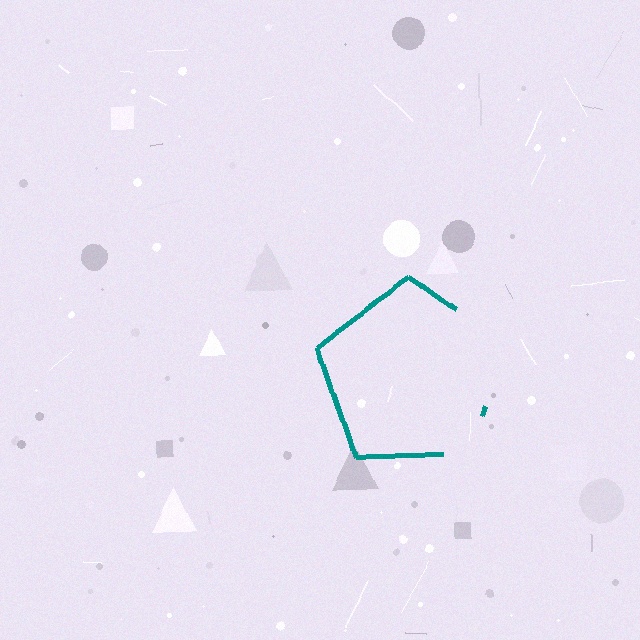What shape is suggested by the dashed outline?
The dashed outline suggests a pentagon.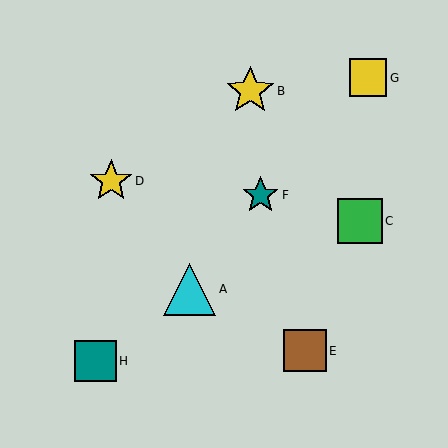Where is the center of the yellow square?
The center of the yellow square is at (368, 78).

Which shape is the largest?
The cyan triangle (labeled A) is the largest.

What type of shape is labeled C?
Shape C is a green square.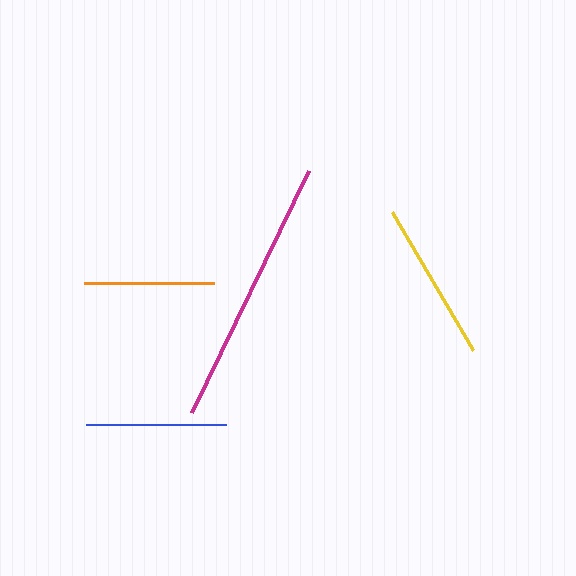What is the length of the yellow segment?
The yellow segment is approximately 160 pixels long.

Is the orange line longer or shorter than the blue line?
The blue line is longer than the orange line.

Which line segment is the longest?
The magenta line is the longest at approximately 269 pixels.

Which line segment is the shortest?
The orange line is the shortest at approximately 130 pixels.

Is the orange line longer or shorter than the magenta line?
The magenta line is longer than the orange line.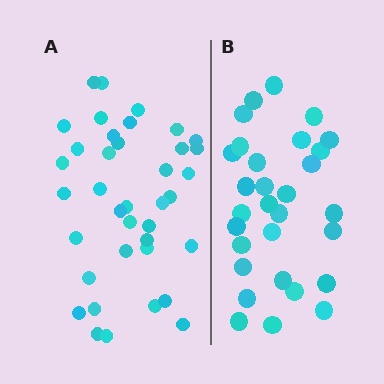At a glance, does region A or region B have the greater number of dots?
Region A (the left region) has more dots.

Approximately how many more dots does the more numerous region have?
Region A has roughly 8 or so more dots than region B.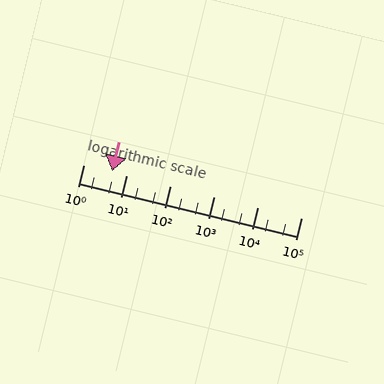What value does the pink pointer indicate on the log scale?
The pointer indicates approximately 4.5.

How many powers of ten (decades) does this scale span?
The scale spans 5 decades, from 1 to 100000.